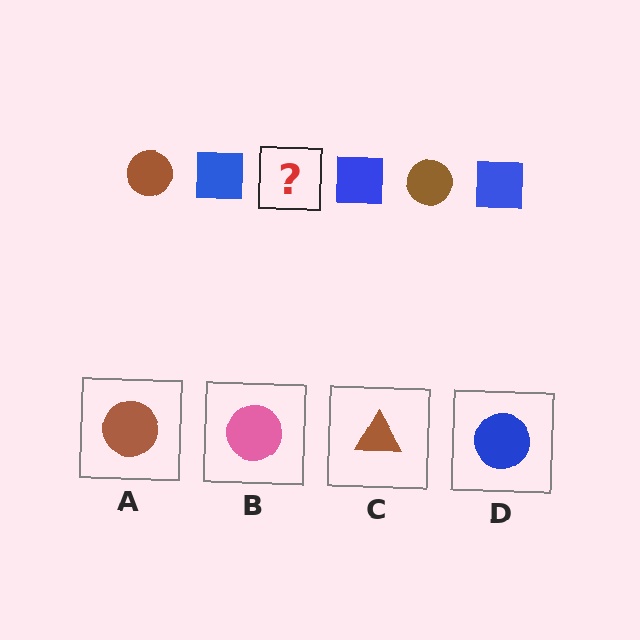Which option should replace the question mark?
Option A.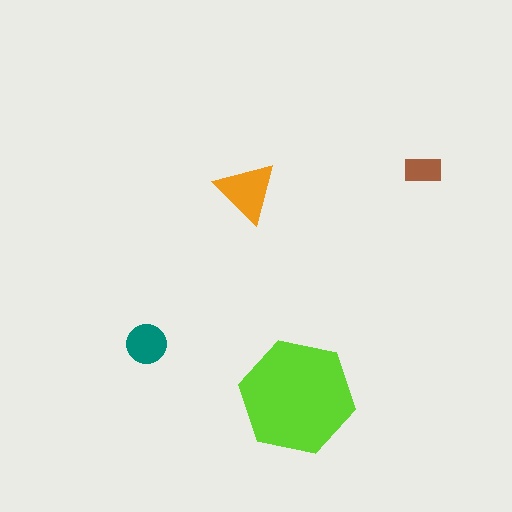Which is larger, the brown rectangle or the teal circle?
The teal circle.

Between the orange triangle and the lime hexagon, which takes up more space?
The lime hexagon.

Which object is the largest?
The lime hexagon.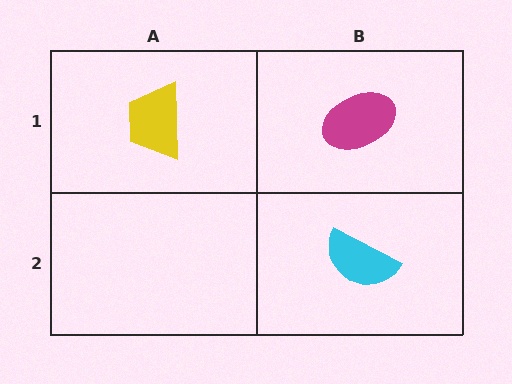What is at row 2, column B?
A cyan semicircle.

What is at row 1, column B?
A magenta ellipse.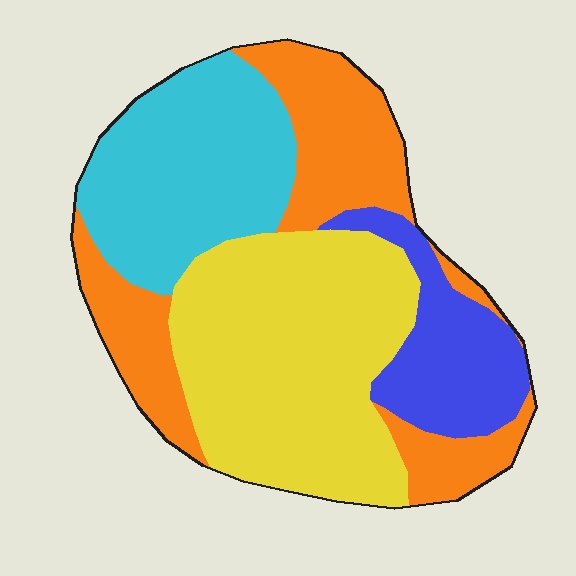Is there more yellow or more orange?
Yellow.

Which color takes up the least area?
Blue, at roughly 15%.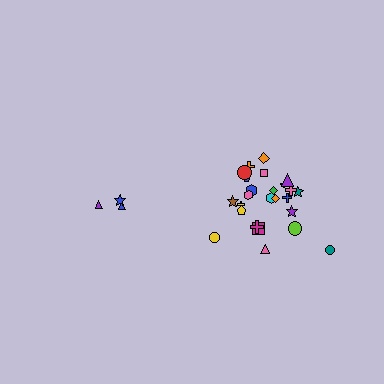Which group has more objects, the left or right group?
The right group.